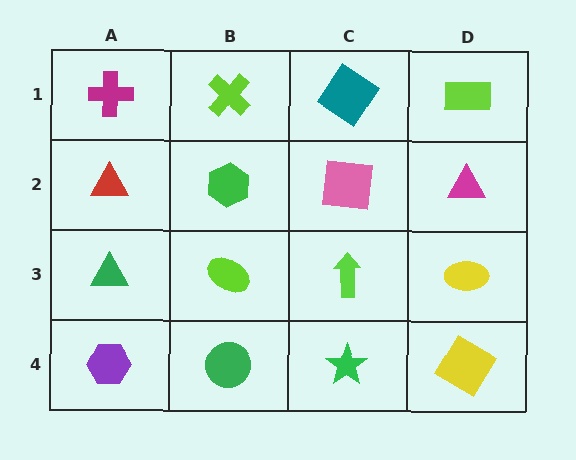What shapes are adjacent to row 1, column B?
A green hexagon (row 2, column B), a magenta cross (row 1, column A), a teal diamond (row 1, column C).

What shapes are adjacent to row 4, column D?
A yellow ellipse (row 3, column D), a green star (row 4, column C).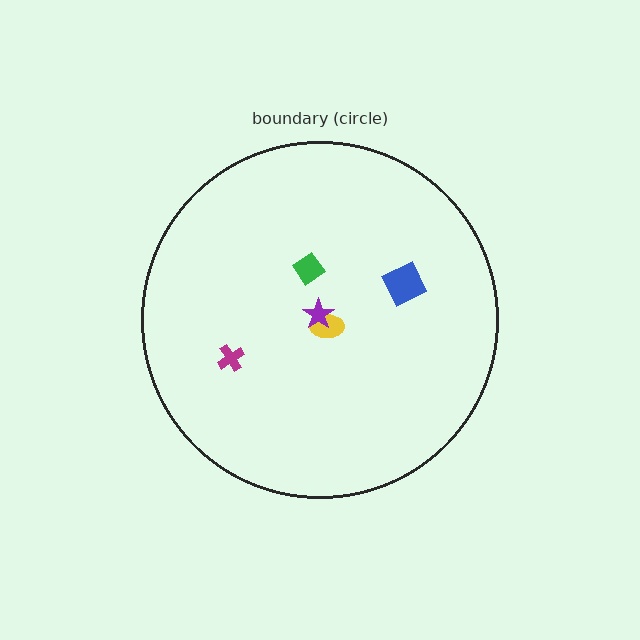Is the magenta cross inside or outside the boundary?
Inside.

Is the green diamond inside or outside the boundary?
Inside.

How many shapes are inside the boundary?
5 inside, 0 outside.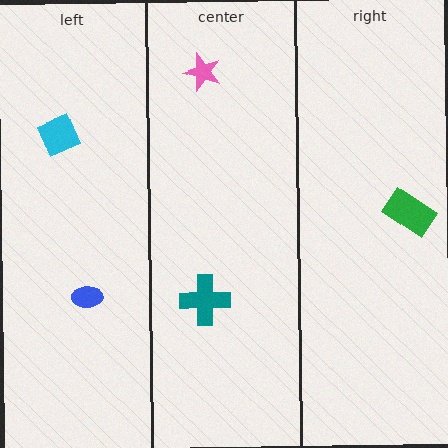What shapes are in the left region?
The blue ellipse, the cyan square.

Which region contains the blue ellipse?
The left region.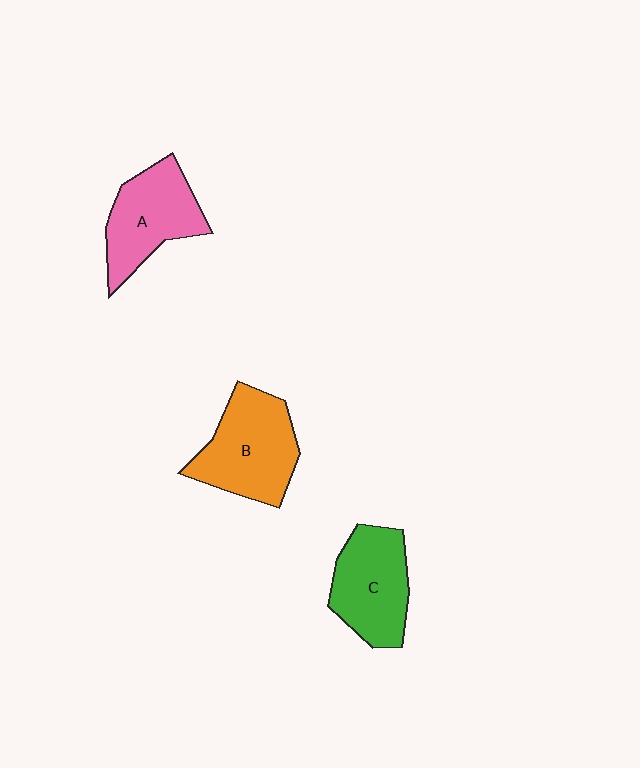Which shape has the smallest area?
Shape C (green).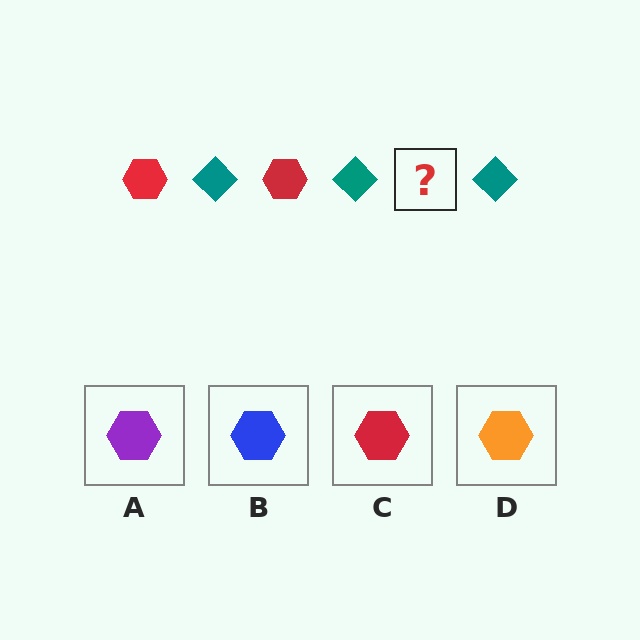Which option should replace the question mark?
Option C.